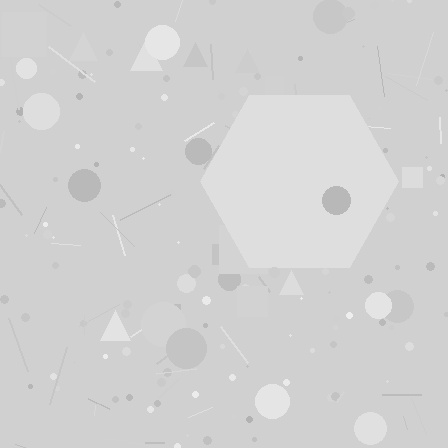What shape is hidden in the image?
A hexagon is hidden in the image.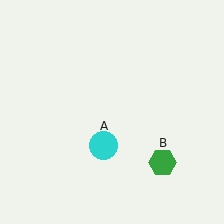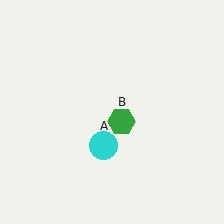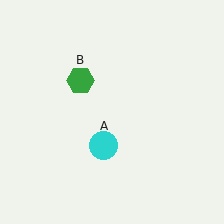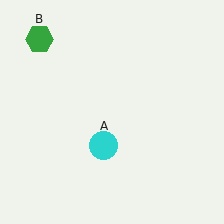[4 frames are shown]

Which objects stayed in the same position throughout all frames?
Cyan circle (object A) remained stationary.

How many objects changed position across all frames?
1 object changed position: green hexagon (object B).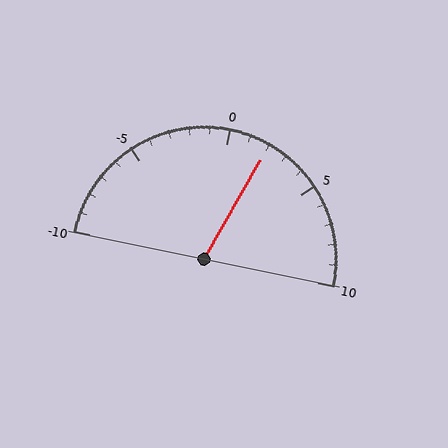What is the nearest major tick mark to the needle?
The nearest major tick mark is 0.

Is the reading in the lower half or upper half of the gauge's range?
The reading is in the upper half of the range (-10 to 10).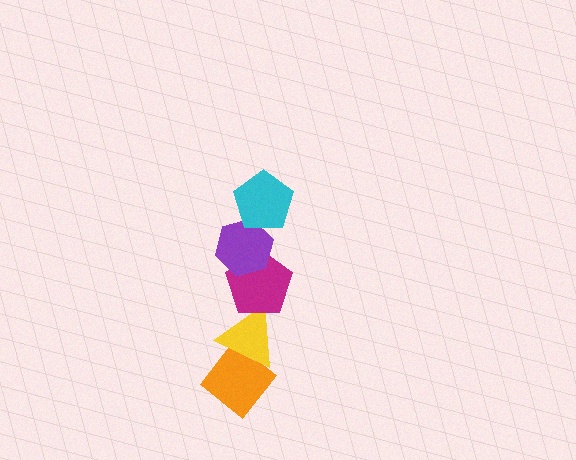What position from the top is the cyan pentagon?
The cyan pentagon is 1st from the top.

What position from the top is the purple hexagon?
The purple hexagon is 2nd from the top.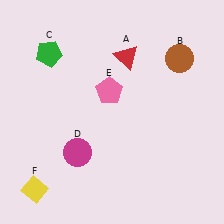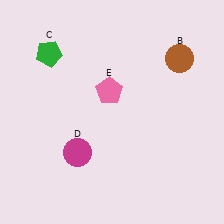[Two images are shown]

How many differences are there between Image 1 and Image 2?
There are 2 differences between the two images.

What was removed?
The yellow diamond (F), the red triangle (A) were removed in Image 2.